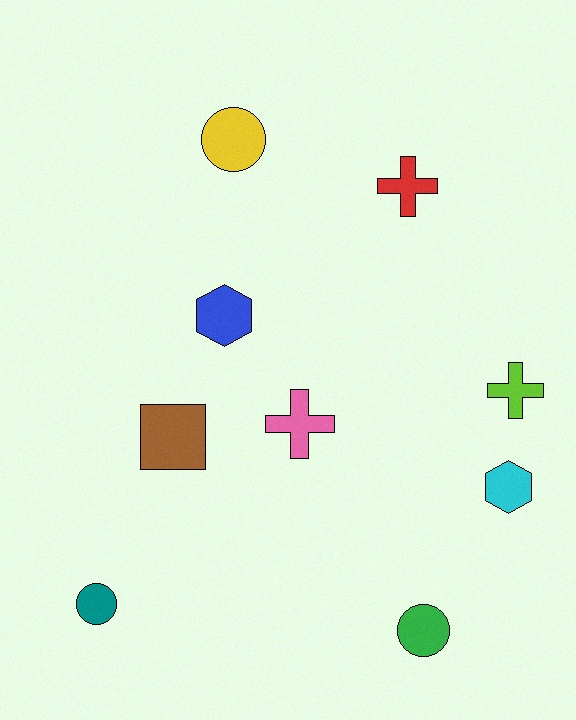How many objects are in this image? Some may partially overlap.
There are 9 objects.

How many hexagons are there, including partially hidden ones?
There are 2 hexagons.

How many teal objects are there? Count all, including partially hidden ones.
There is 1 teal object.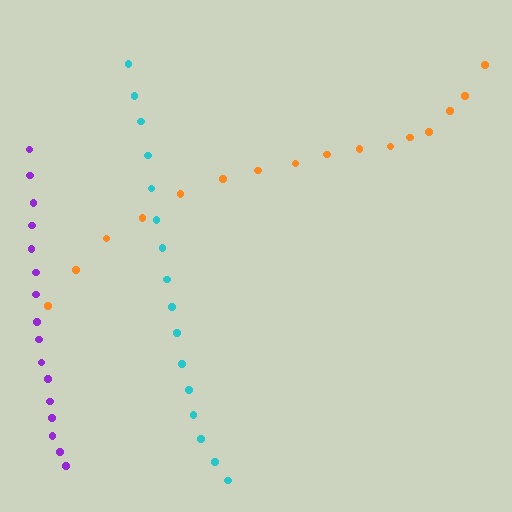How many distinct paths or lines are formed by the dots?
There are 3 distinct paths.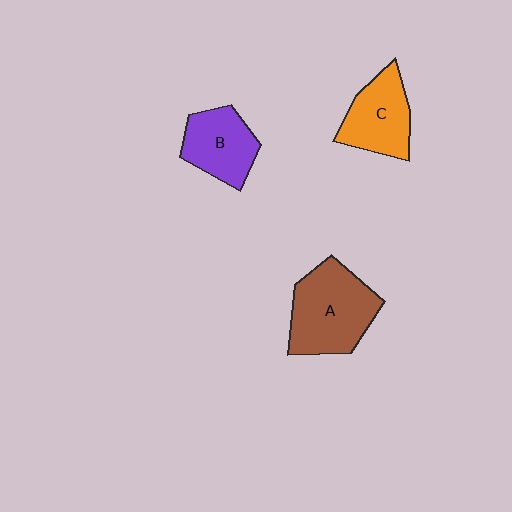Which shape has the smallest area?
Shape B (purple).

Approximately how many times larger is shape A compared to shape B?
Approximately 1.5 times.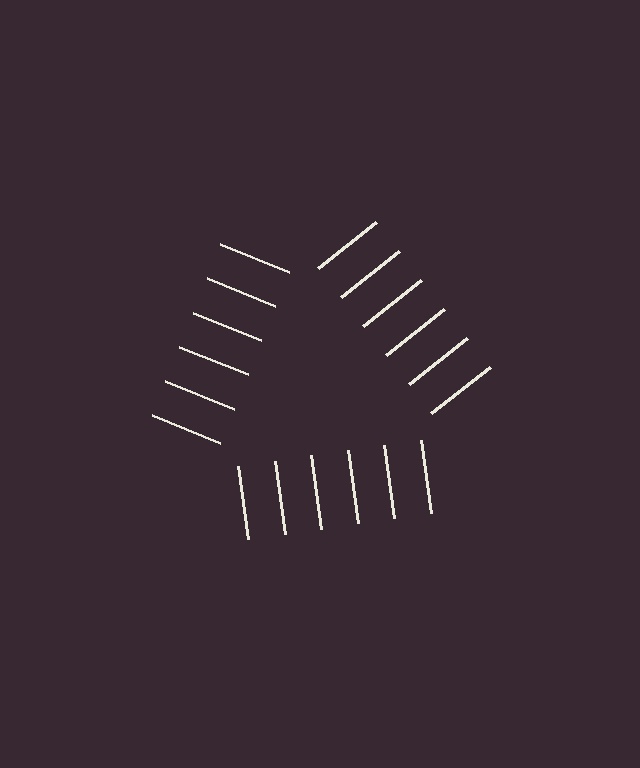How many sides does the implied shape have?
3 sides — the line-ends trace a triangle.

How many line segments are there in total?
18 — 6 along each of the 3 edges.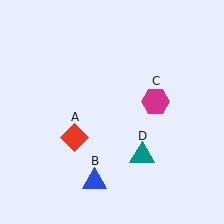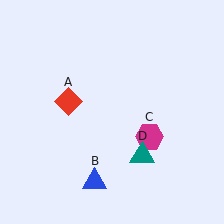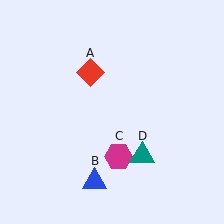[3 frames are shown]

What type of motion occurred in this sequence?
The red diamond (object A), magenta hexagon (object C) rotated clockwise around the center of the scene.